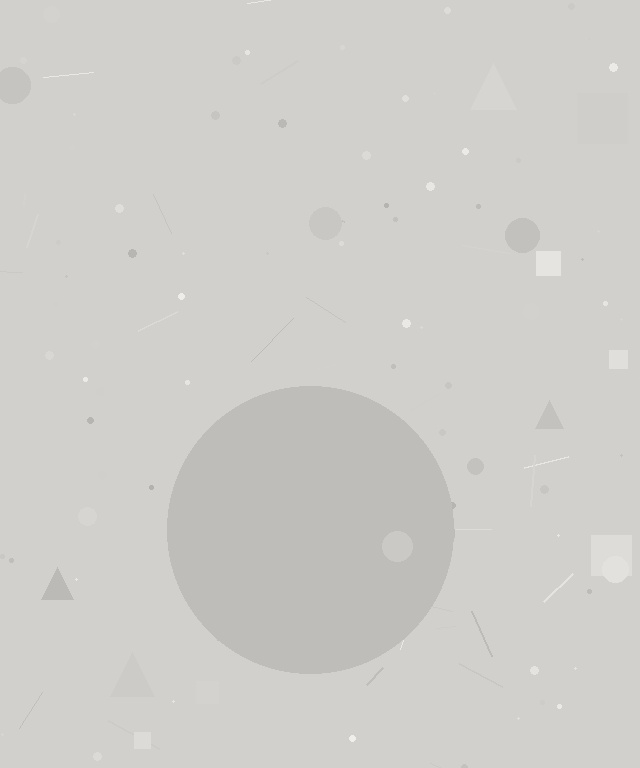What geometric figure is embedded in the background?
A circle is embedded in the background.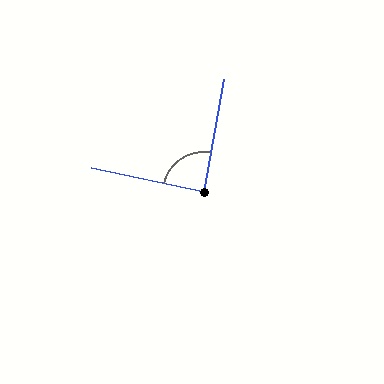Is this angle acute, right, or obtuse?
It is approximately a right angle.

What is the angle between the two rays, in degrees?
Approximately 88 degrees.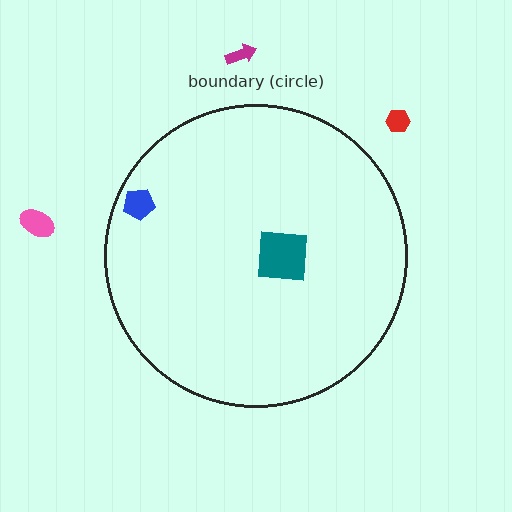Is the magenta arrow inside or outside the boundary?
Outside.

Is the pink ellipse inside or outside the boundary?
Outside.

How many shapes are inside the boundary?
2 inside, 3 outside.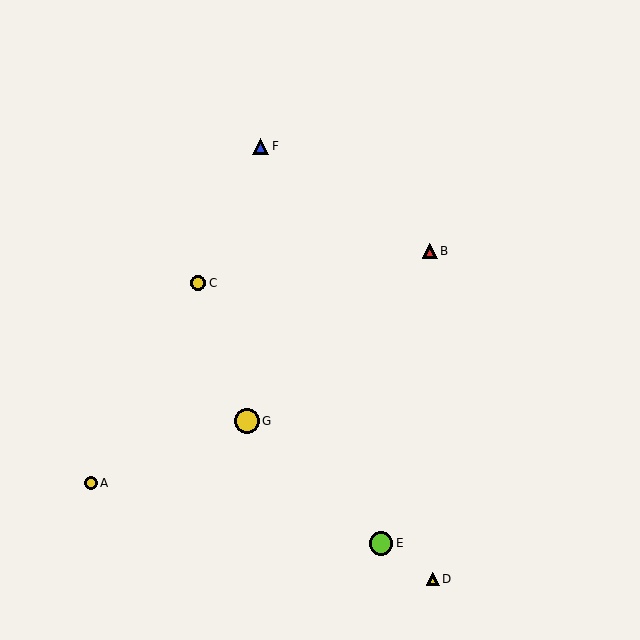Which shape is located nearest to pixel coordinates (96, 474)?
The yellow circle (labeled A) at (91, 483) is nearest to that location.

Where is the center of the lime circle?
The center of the lime circle is at (381, 543).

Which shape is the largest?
The yellow circle (labeled G) is the largest.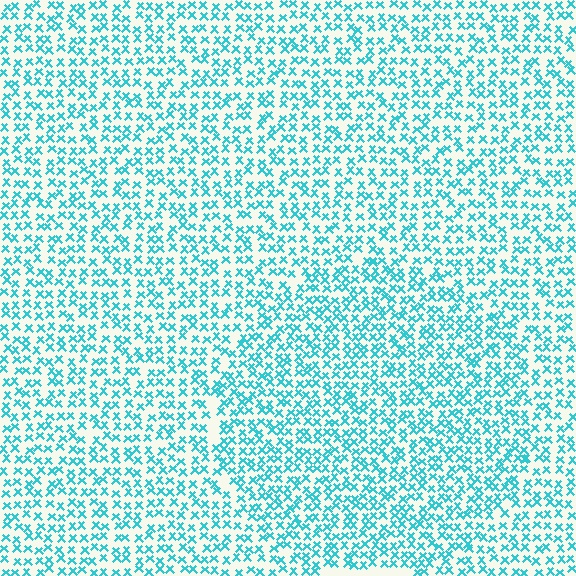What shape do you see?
I see a circle.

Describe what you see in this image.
The image contains small cyan elements arranged at two different densities. A circle-shaped region is visible where the elements are more densely packed than the surrounding area.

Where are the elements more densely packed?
The elements are more densely packed inside the circle boundary.